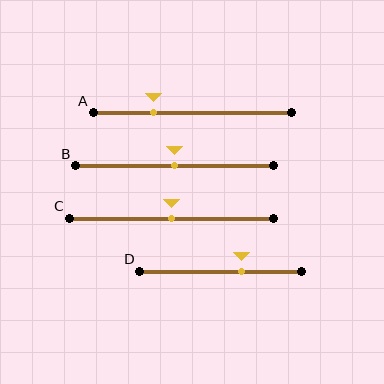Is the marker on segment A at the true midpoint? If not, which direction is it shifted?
No, the marker on segment A is shifted to the left by about 19% of the segment length.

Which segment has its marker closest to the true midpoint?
Segment B has its marker closest to the true midpoint.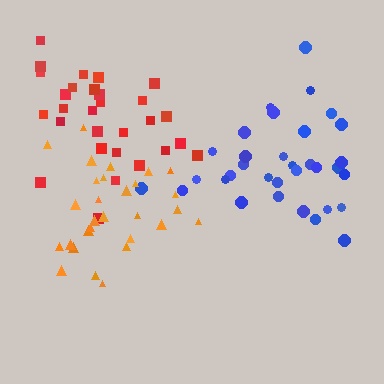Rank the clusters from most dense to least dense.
orange, red, blue.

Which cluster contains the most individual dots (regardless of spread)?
Blue (33).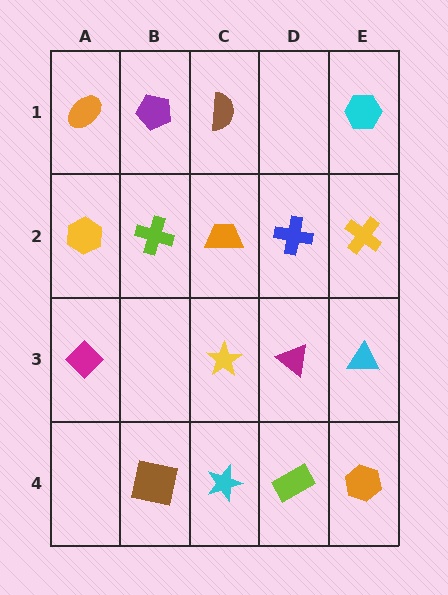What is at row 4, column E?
An orange hexagon.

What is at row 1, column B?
A purple pentagon.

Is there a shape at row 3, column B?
No, that cell is empty.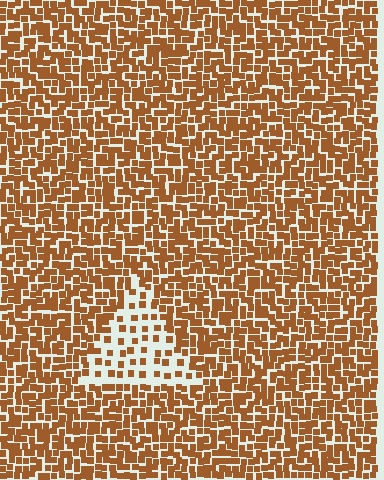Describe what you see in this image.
The image contains small brown elements arranged at two different densities. A triangle-shaped region is visible where the elements are less densely packed than the surrounding area.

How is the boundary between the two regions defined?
The boundary is defined by a change in element density (approximately 2.5x ratio). All elements are the same color, size, and shape.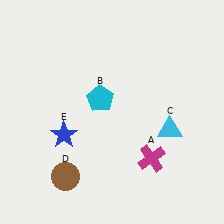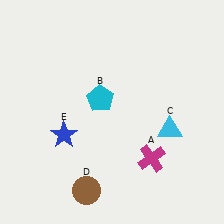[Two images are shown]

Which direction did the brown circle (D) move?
The brown circle (D) moved right.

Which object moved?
The brown circle (D) moved right.